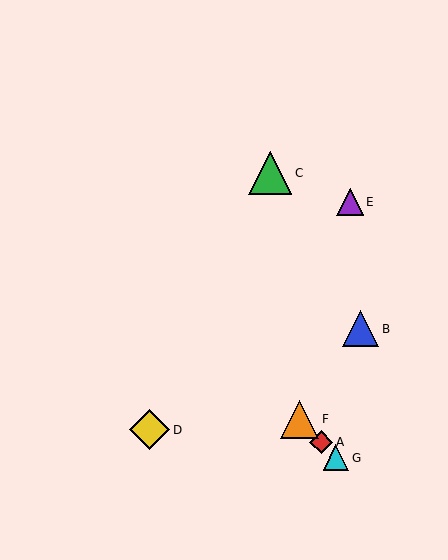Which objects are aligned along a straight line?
Objects A, F, G are aligned along a straight line.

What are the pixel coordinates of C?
Object C is at (270, 173).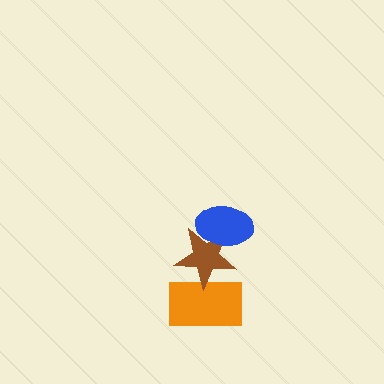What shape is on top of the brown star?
The blue ellipse is on top of the brown star.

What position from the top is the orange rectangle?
The orange rectangle is 3rd from the top.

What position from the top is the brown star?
The brown star is 2nd from the top.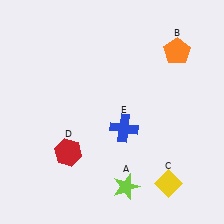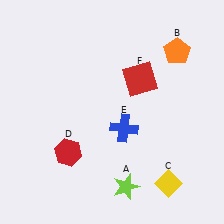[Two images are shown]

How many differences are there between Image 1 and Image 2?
There is 1 difference between the two images.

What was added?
A red square (F) was added in Image 2.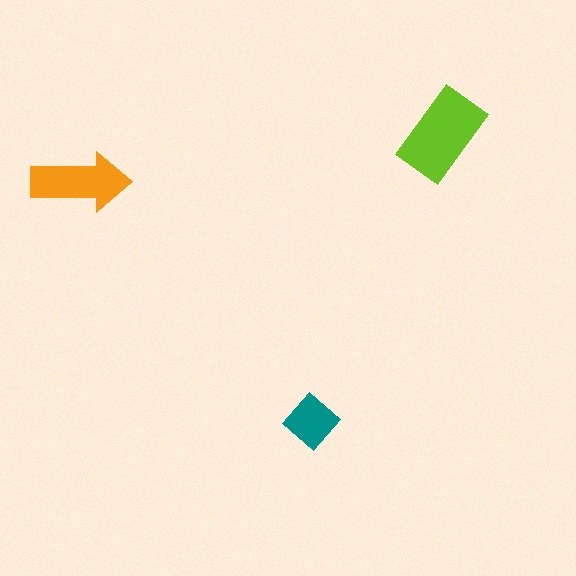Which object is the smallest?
The teal diamond.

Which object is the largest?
The lime rectangle.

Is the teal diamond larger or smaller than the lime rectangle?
Smaller.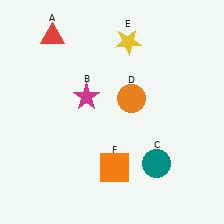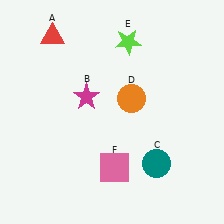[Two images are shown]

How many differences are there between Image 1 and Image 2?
There are 2 differences between the two images.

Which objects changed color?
E changed from yellow to lime. F changed from orange to pink.